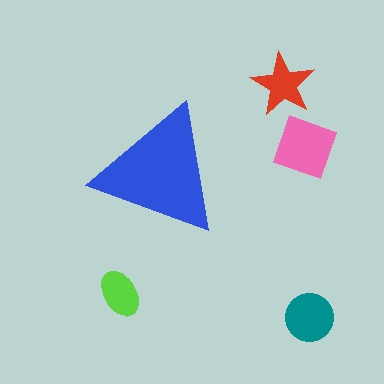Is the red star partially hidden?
No, the red star is fully visible.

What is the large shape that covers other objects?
A blue triangle.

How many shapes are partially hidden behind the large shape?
0 shapes are partially hidden.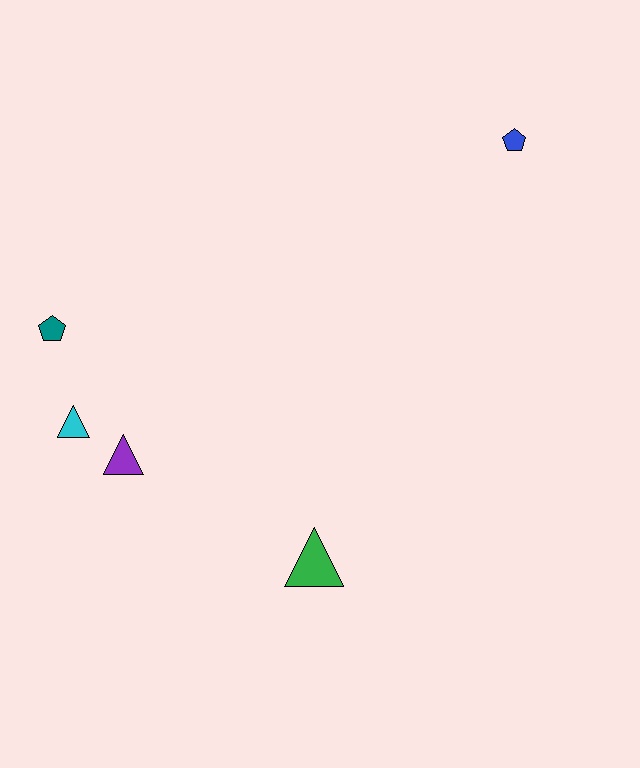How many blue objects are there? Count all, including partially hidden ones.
There is 1 blue object.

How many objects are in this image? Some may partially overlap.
There are 5 objects.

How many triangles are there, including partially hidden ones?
There are 3 triangles.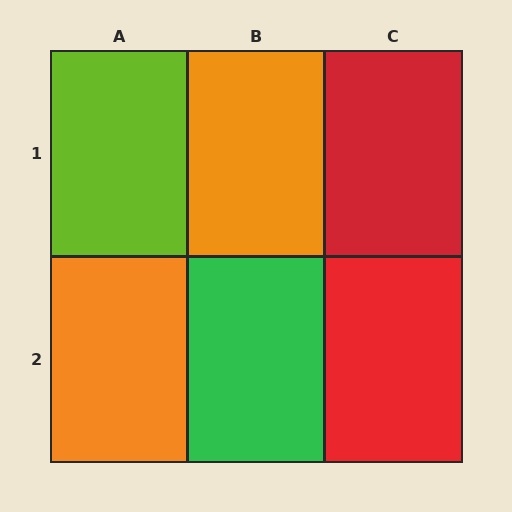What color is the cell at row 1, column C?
Red.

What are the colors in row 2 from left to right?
Orange, green, red.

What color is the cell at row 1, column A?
Lime.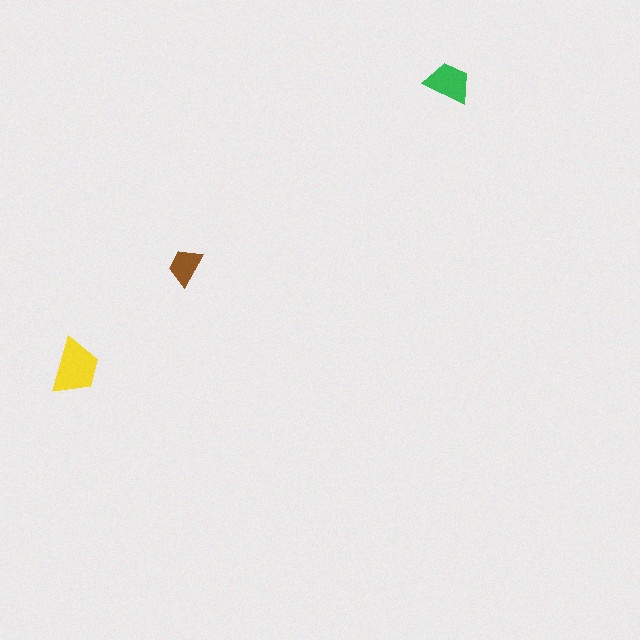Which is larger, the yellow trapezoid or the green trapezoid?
The yellow one.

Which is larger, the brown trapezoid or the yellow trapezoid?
The yellow one.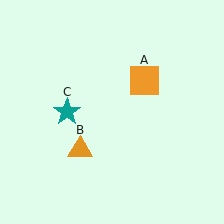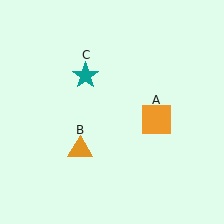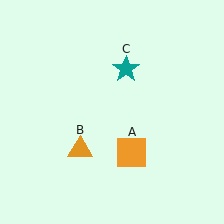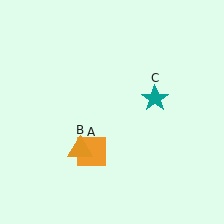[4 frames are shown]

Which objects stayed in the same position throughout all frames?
Orange triangle (object B) remained stationary.